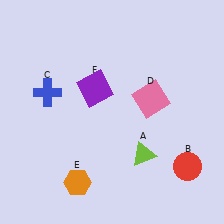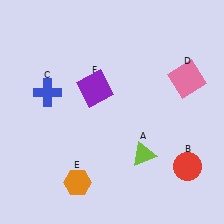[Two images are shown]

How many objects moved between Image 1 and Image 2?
1 object moved between the two images.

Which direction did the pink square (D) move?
The pink square (D) moved right.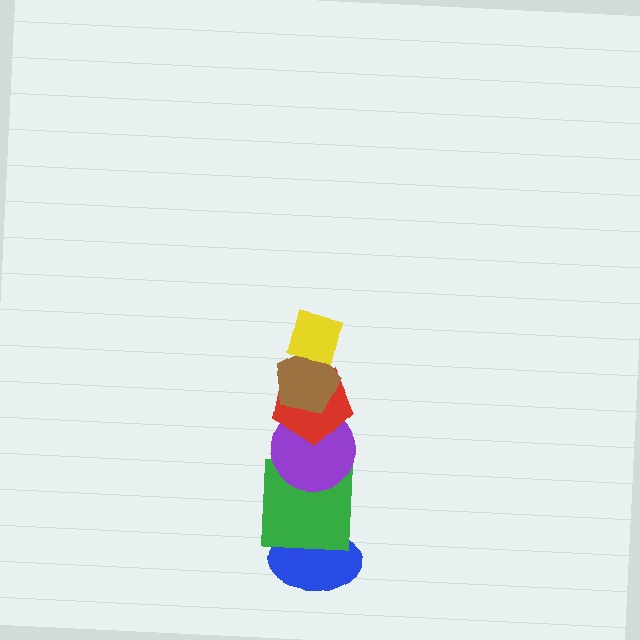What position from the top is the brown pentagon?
The brown pentagon is 2nd from the top.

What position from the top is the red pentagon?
The red pentagon is 3rd from the top.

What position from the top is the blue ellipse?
The blue ellipse is 6th from the top.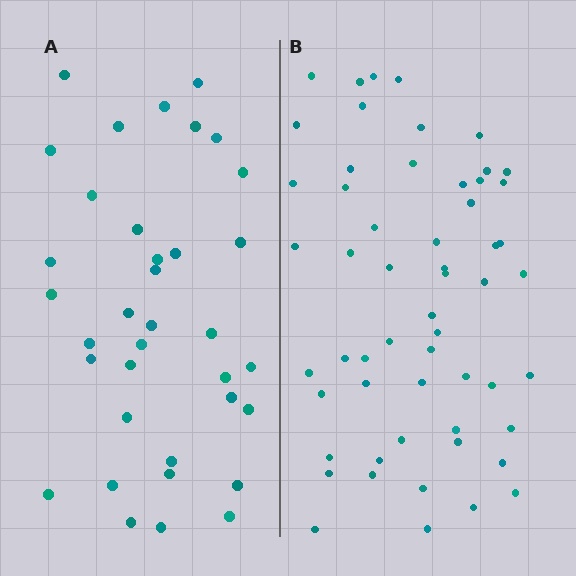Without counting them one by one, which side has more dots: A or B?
Region B (the right region) has more dots.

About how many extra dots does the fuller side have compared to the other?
Region B has approximately 20 more dots than region A.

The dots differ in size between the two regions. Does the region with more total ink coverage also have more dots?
No. Region A has more total ink coverage because its dots are larger, but region B actually contains more individual dots. Total area can be misleading — the number of items is what matters here.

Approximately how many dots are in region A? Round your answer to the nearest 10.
About 40 dots. (The exact count is 36, which rounds to 40.)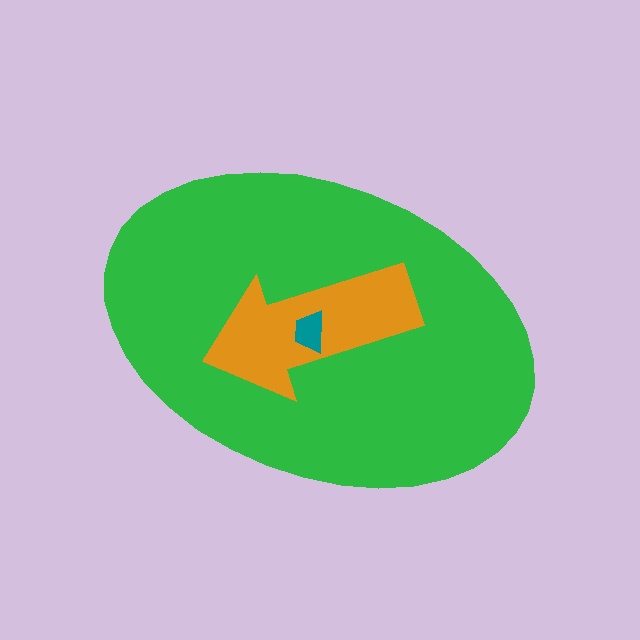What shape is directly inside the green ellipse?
The orange arrow.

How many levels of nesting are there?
3.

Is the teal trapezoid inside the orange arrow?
Yes.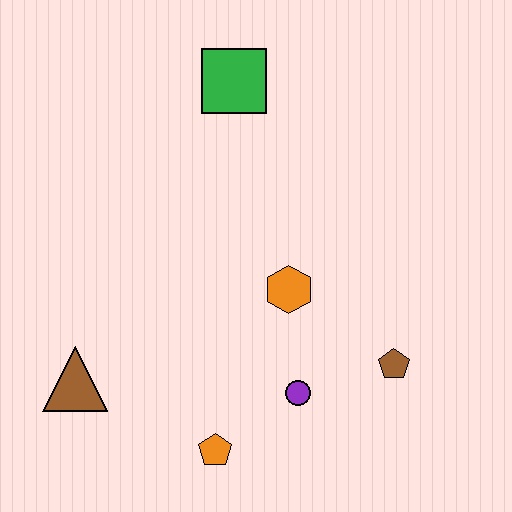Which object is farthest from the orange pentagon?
The green square is farthest from the orange pentagon.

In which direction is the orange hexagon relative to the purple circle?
The orange hexagon is above the purple circle.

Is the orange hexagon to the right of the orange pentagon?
Yes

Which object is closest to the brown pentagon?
The purple circle is closest to the brown pentagon.